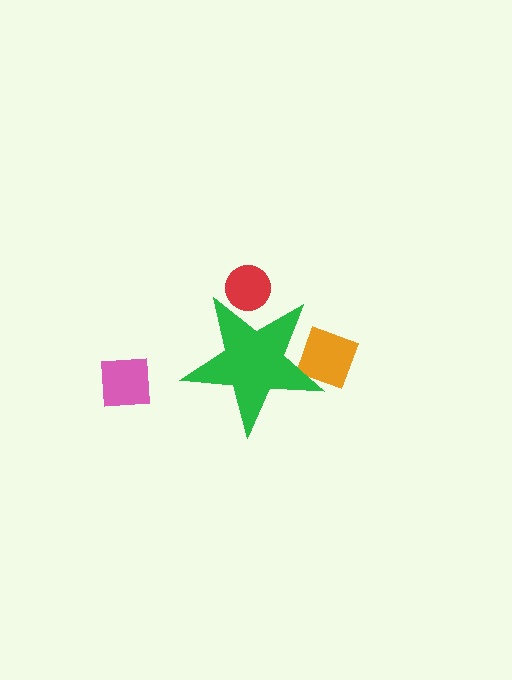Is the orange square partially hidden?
Yes, the orange square is partially hidden behind the green star.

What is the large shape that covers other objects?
A green star.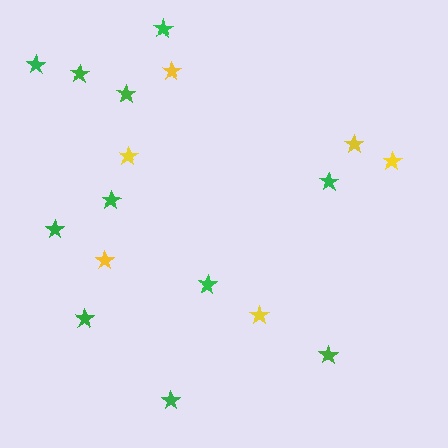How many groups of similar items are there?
There are 2 groups: one group of green stars (11) and one group of yellow stars (6).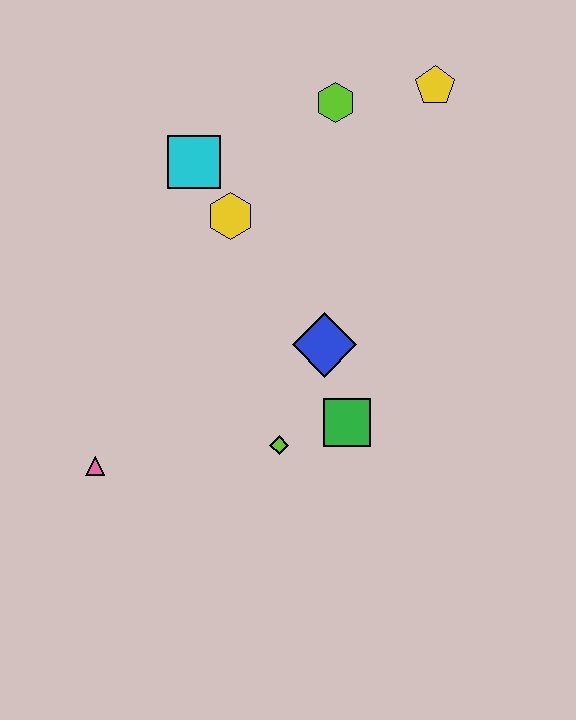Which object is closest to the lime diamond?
The green square is closest to the lime diamond.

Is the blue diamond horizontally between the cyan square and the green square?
Yes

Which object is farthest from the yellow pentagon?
The pink triangle is farthest from the yellow pentagon.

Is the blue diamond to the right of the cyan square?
Yes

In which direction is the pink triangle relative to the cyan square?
The pink triangle is below the cyan square.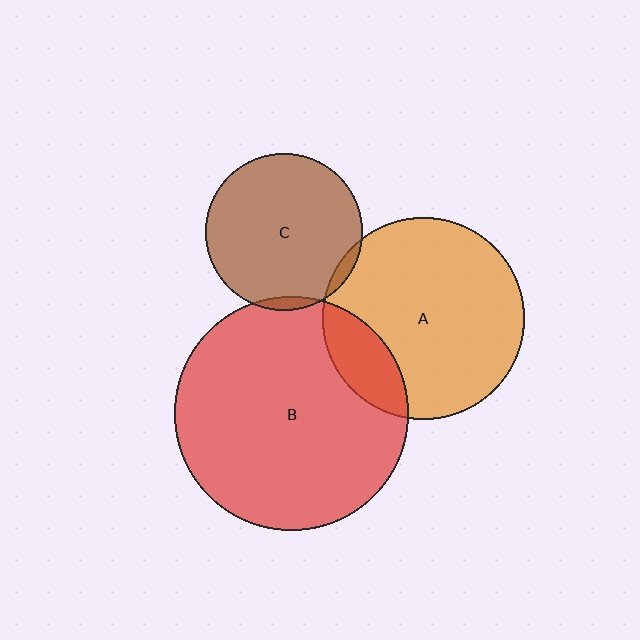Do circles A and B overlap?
Yes.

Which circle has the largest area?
Circle B (red).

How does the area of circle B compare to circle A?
Approximately 1.3 times.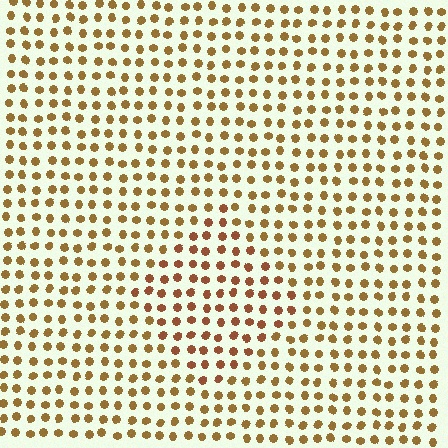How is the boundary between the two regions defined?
The boundary is defined purely by a slight shift in hue (about 21 degrees). Spacing, size, and orientation are identical on both sides.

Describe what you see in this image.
The image is filled with small brown elements in a uniform arrangement. A diamond-shaped region is visible where the elements are tinted to a slightly different hue, forming a subtle color boundary.